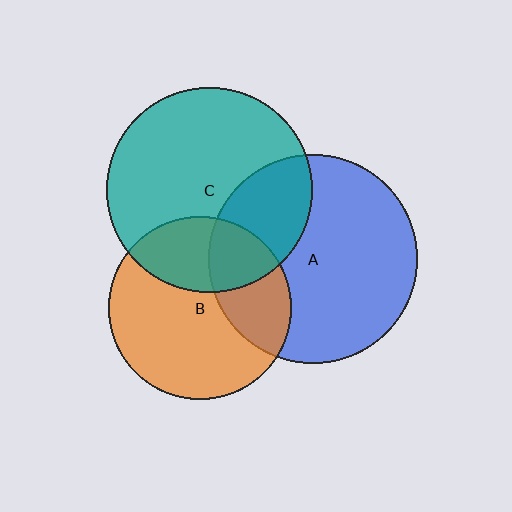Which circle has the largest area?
Circle A (blue).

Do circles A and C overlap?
Yes.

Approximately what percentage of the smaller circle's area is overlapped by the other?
Approximately 30%.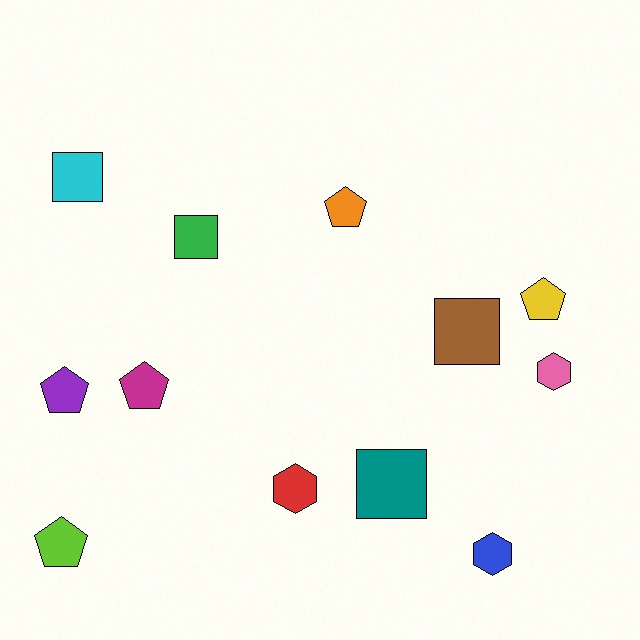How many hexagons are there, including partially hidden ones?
There are 3 hexagons.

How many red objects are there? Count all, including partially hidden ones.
There is 1 red object.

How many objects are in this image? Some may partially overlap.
There are 12 objects.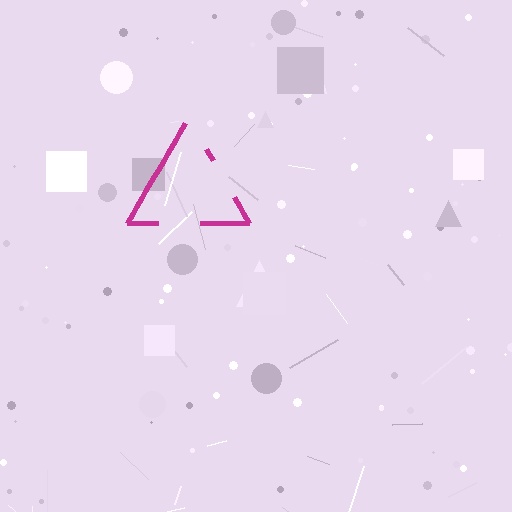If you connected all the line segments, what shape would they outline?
They would outline a triangle.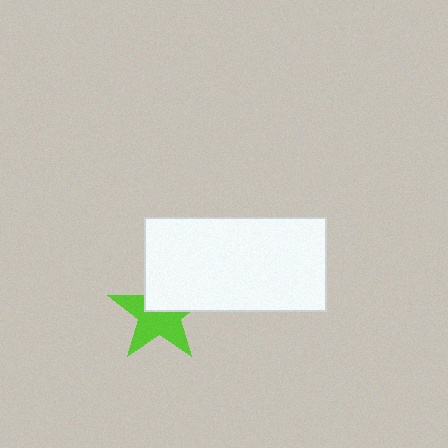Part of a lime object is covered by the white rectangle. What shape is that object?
It is a star.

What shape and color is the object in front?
The object in front is a white rectangle.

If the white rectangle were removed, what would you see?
You would see the complete lime star.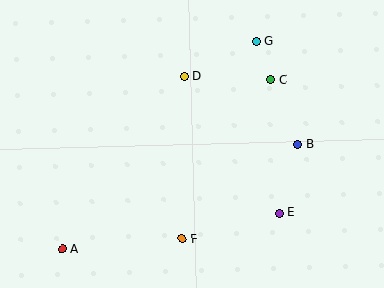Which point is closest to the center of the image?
Point D at (184, 76) is closest to the center.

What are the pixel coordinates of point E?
Point E is at (279, 213).